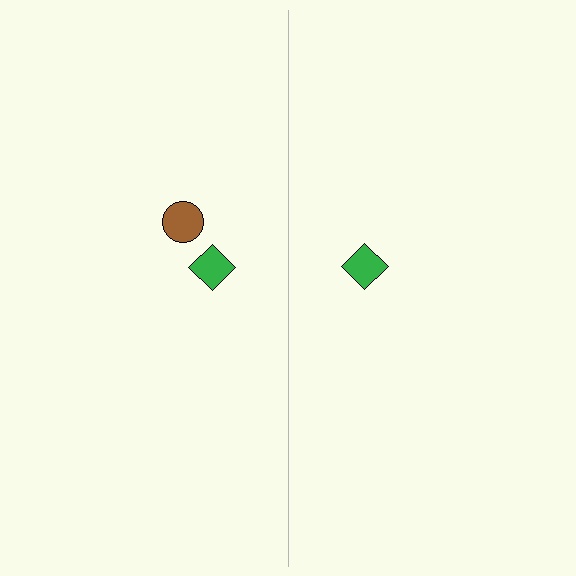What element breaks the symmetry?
A brown circle is missing from the right side.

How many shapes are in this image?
There are 3 shapes in this image.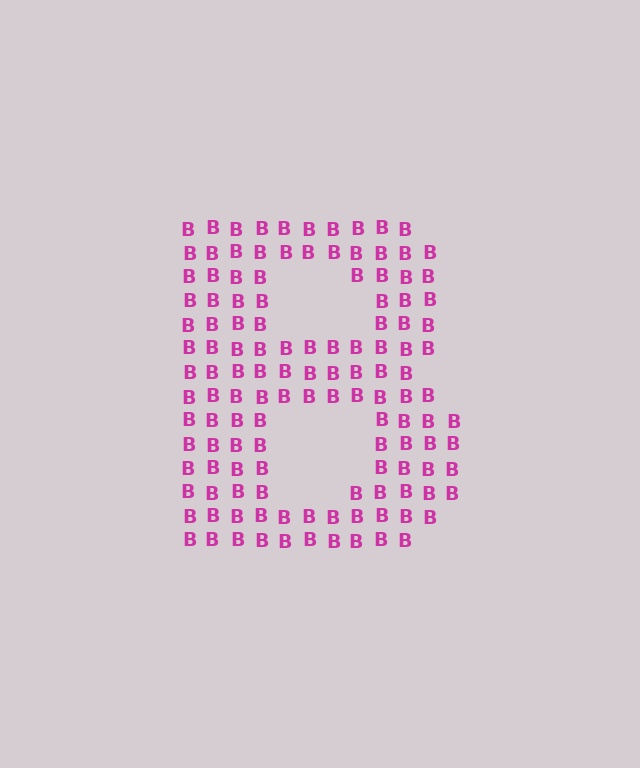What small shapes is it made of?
It is made of small letter B's.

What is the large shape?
The large shape is the letter B.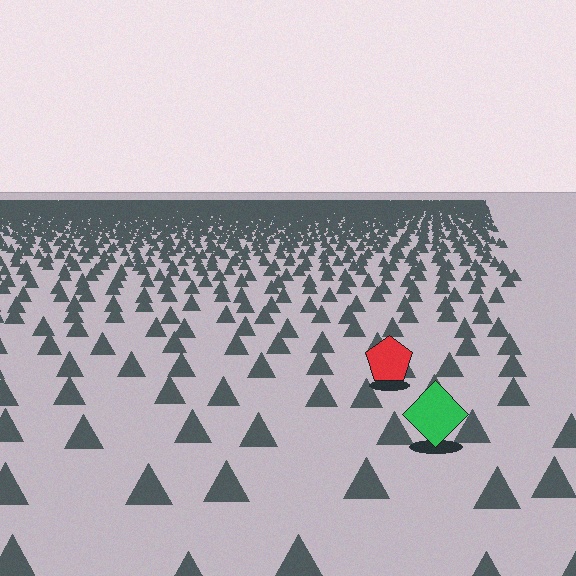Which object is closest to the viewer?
The green diamond is closest. The texture marks near it are larger and more spread out.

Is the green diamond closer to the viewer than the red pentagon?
Yes. The green diamond is closer — you can tell from the texture gradient: the ground texture is coarser near it.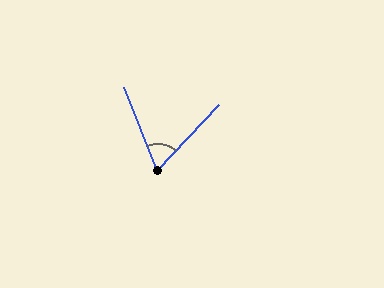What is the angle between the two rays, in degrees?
Approximately 65 degrees.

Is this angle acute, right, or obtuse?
It is acute.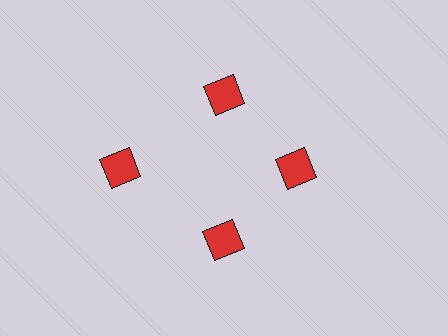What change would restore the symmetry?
The symmetry would be restored by moving it inward, back onto the ring so that all 4 diamonds sit at equal angles and equal distance from the center.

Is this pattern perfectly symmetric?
No. The 4 red diamonds are arranged in a ring, but one element near the 9 o'clock position is pushed outward from the center, breaking the 4-fold rotational symmetry.